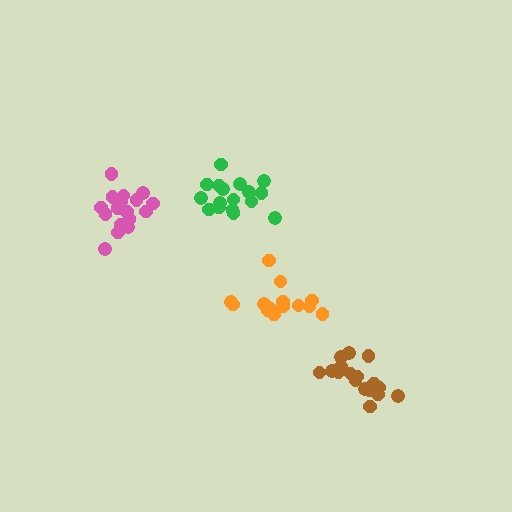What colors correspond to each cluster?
The clusters are colored: orange, pink, brown, green.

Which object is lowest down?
The brown cluster is bottommost.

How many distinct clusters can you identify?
There are 4 distinct clusters.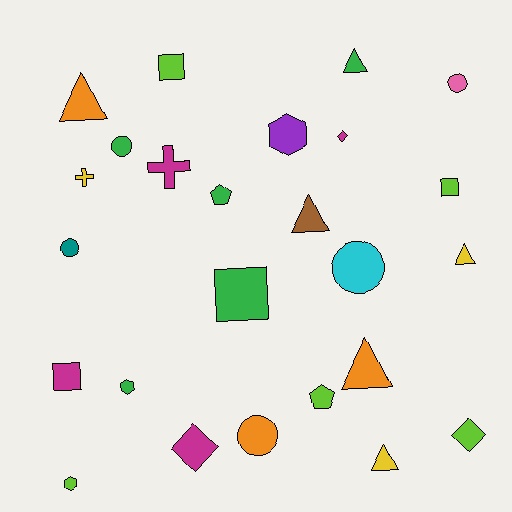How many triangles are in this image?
There are 6 triangles.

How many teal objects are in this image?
There is 1 teal object.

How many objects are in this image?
There are 25 objects.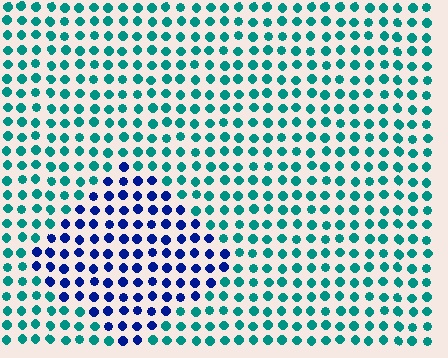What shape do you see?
I see a diamond.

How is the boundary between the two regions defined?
The boundary is defined purely by a slight shift in hue (about 57 degrees). Spacing, size, and orientation are identical on both sides.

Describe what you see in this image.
The image is filled with small teal elements in a uniform arrangement. A diamond-shaped region is visible where the elements are tinted to a slightly different hue, forming a subtle color boundary.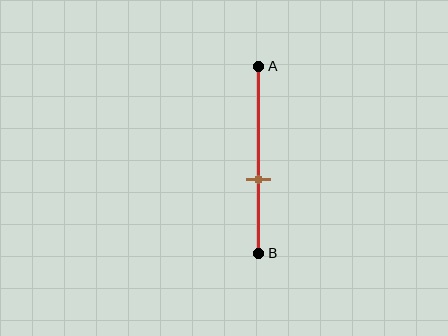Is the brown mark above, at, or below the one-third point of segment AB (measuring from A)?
The brown mark is below the one-third point of segment AB.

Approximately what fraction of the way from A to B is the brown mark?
The brown mark is approximately 60% of the way from A to B.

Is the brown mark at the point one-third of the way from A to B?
No, the mark is at about 60% from A, not at the 33% one-third point.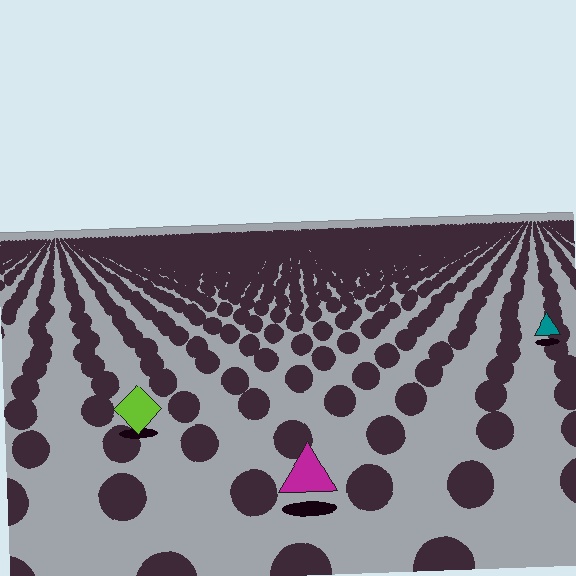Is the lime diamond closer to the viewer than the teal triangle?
Yes. The lime diamond is closer — you can tell from the texture gradient: the ground texture is coarser near it.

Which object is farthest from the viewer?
The teal triangle is farthest from the viewer. It appears smaller and the ground texture around it is denser.